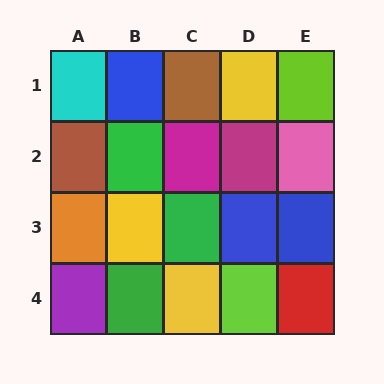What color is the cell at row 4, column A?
Purple.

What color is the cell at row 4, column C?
Yellow.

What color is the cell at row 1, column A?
Cyan.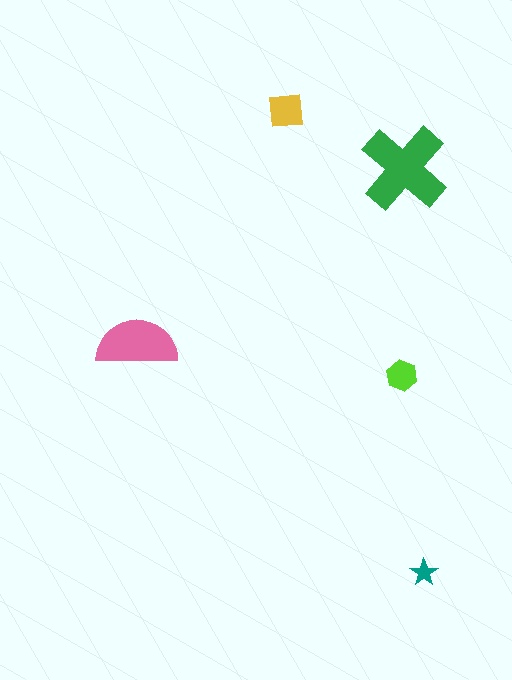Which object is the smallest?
The teal star.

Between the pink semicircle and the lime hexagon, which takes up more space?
The pink semicircle.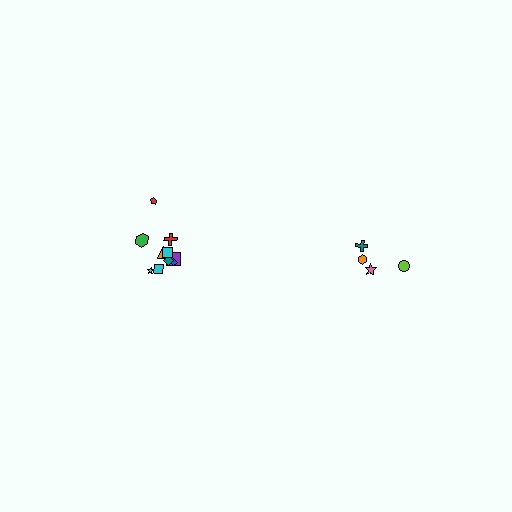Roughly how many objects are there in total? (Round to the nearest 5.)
Roughly 15 objects in total.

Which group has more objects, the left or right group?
The left group.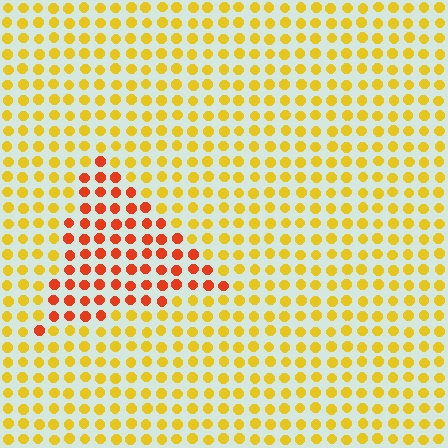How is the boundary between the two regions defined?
The boundary is defined purely by a slight shift in hue (about 42 degrees). Spacing, size, and orientation are identical on both sides.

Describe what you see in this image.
The image is filled with small yellow elements in a uniform arrangement. A triangle-shaped region is visible where the elements are tinted to a slightly different hue, forming a subtle color boundary.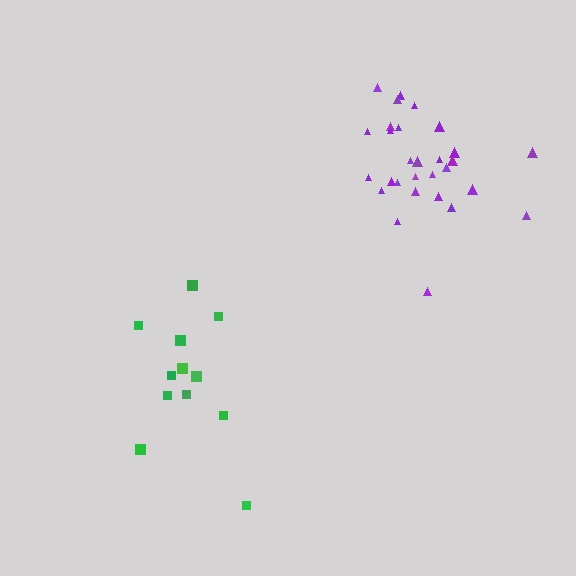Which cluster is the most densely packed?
Purple.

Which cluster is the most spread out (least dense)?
Green.